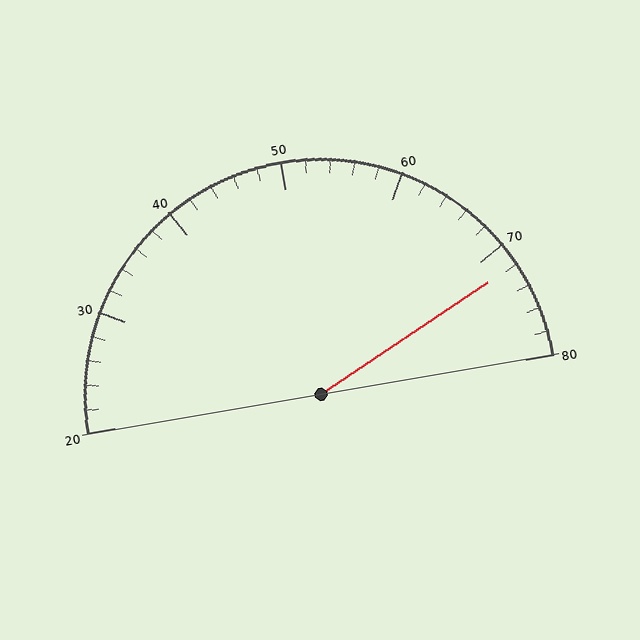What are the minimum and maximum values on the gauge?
The gauge ranges from 20 to 80.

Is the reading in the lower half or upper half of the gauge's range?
The reading is in the upper half of the range (20 to 80).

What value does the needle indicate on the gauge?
The needle indicates approximately 72.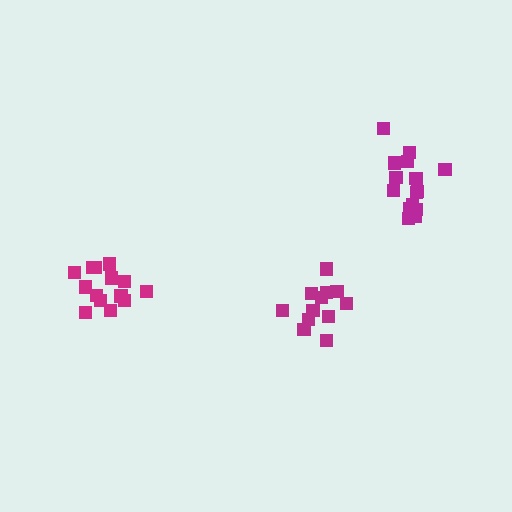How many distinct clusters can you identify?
There are 3 distinct clusters.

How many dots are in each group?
Group 1: 12 dots, Group 2: 16 dots, Group 3: 14 dots (42 total).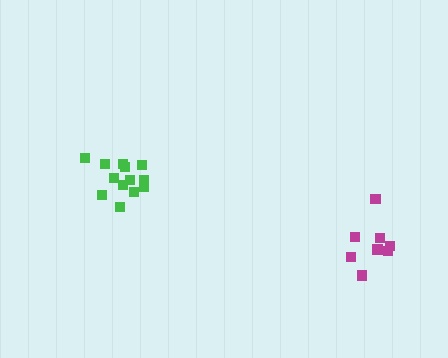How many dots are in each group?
Group 1: 8 dots, Group 2: 13 dots (21 total).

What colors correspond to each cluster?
The clusters are colored: magenta, green.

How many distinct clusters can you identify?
There are 2 distinct clusters.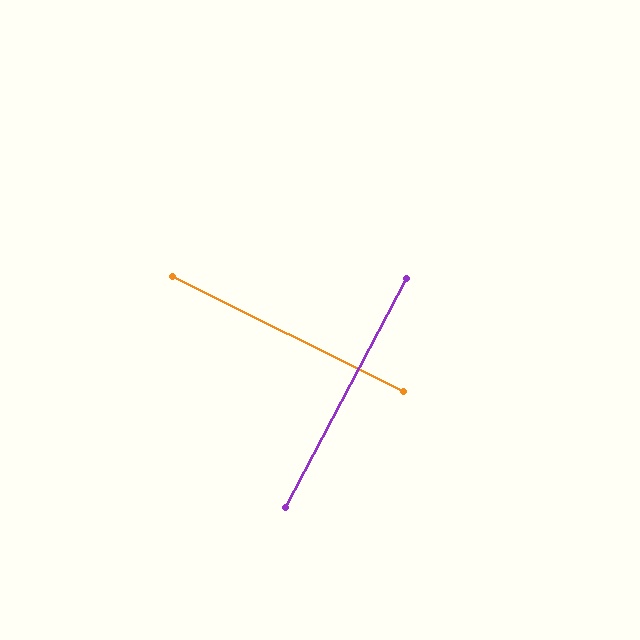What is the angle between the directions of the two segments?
Approximately 88 degrees.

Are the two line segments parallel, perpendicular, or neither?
Perpendicular — they meet at approximately 88°.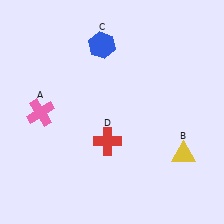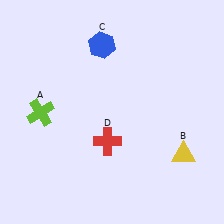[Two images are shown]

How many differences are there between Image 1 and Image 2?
There is 1 difference between the two images.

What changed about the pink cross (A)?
In Image 1, A is pink. In Image 2, it changed to lime.